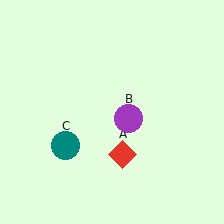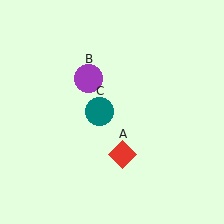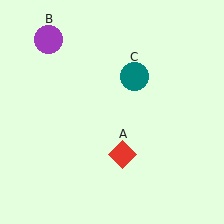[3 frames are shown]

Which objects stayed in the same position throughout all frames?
Red diamond (object A) remained stationary.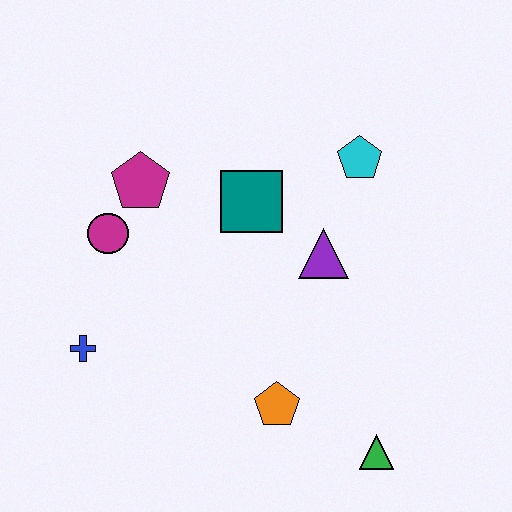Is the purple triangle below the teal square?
Yes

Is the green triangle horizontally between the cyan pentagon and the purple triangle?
No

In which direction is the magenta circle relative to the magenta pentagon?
The magenta circle is below the magenta pentagon.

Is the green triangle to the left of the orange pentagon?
No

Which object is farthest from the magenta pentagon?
The green triangle is farthest from the magenta pentagon.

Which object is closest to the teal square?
The purple triangle is closest to the teal square.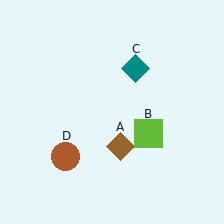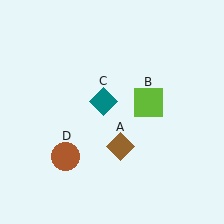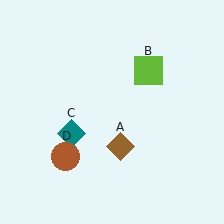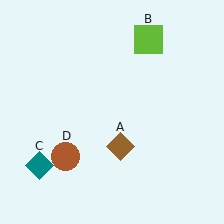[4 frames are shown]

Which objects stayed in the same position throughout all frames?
Brown diamond (object A) and brown circle (object D) remained stationary.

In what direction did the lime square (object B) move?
The lime square (object B) moved up.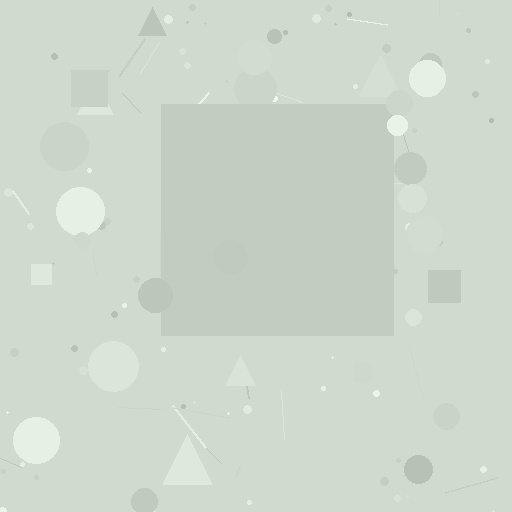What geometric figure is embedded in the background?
A square is embedded in the background.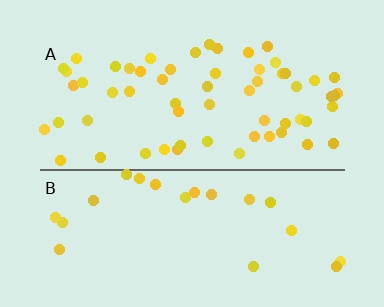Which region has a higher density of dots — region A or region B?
A (the top).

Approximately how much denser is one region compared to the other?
Approximately 2.6× — region A over region B.